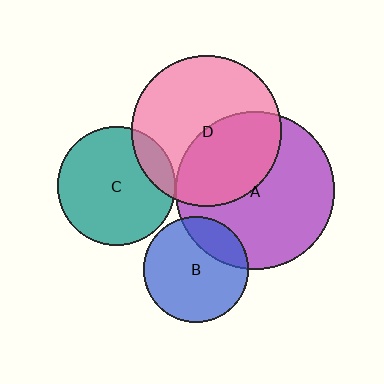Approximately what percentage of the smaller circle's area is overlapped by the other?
Approximately 25%.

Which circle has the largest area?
Circle A (purple).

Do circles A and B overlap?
Yes.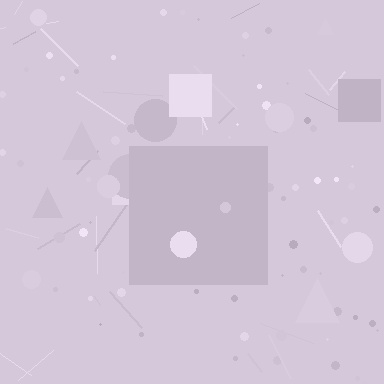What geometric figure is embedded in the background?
A square is embedded in the background.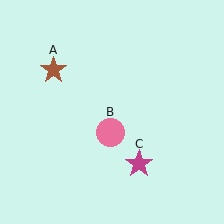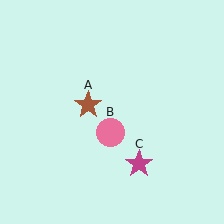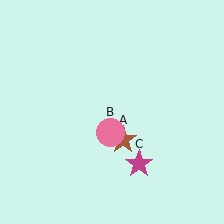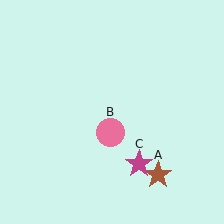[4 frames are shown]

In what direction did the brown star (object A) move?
The brown star (object A) moved down and to the right.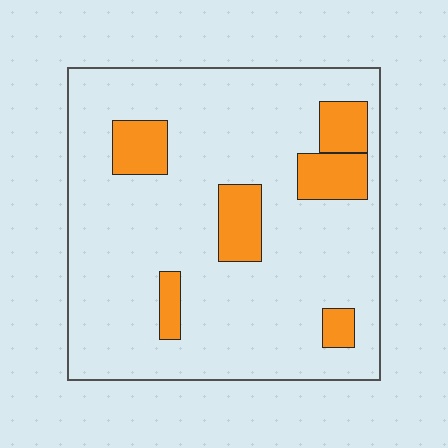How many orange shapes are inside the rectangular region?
6.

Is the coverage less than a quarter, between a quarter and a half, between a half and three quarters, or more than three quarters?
Less than a quarter.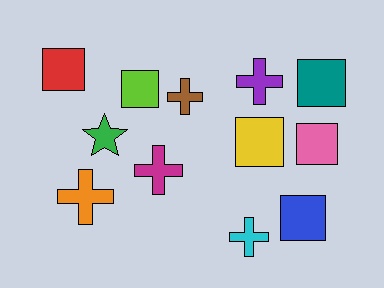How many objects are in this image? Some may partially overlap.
There are 12 objects.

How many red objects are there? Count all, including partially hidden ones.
There is 1 red object.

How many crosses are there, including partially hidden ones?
There are 5 crosses.